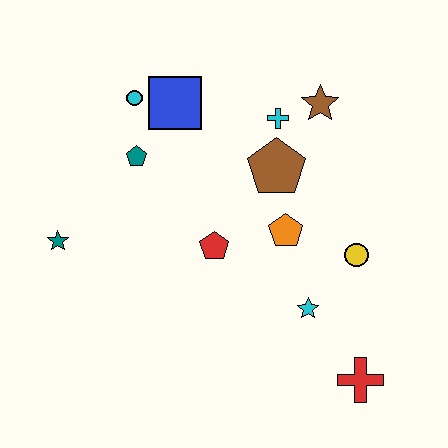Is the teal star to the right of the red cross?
No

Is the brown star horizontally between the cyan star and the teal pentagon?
No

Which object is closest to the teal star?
The teal pentagon is closest to the teal star.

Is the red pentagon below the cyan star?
No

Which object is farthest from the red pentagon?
The red cross is farthest from the red pentagon.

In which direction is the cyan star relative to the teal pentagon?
The cyan star is to the right of the teal pentagon.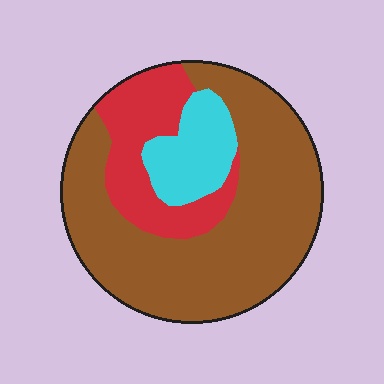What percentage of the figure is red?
Red takes up about one fifth (1/5) of the figure.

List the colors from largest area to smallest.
From largest to smallest: brown, red, cyan.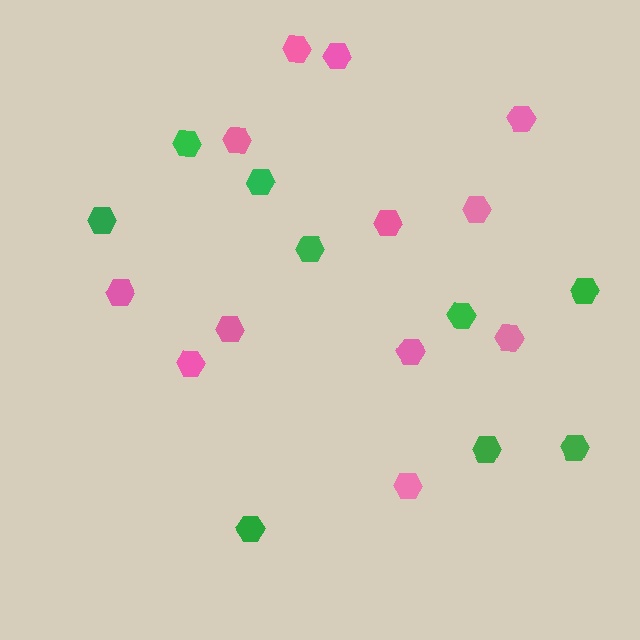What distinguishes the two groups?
There are 2 groups: one group of green hexagons (9) and one group of pink hexagons (12).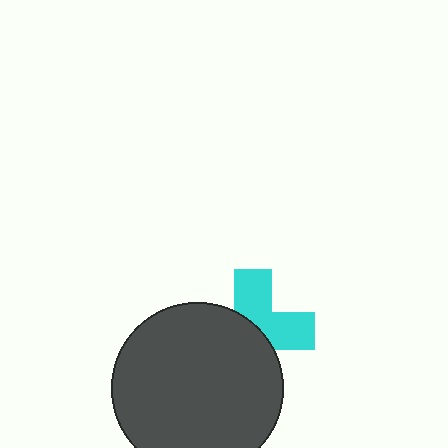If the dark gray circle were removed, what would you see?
You would see the complete cyan cross.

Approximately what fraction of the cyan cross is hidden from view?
Roughly 53% of the cyan cross is hidden behind the dark gray circle.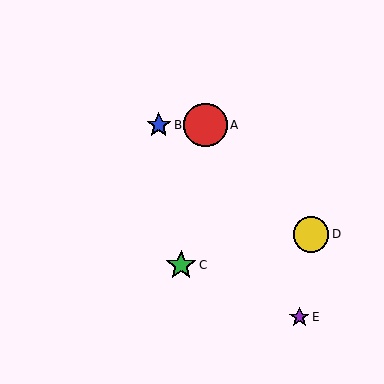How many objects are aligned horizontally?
2 objects (A, B) are aligned horizontally.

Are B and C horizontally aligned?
No, B is at y≈125 and C is at y≈265.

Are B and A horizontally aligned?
Yes, both are at y≈125.